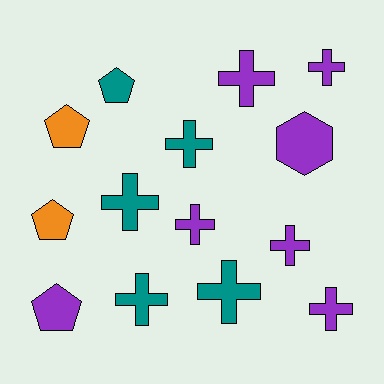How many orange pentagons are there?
There are 2 orange pentagons.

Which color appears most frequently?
Purple, with 7 objects.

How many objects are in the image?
There are 14 objects.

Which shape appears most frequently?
Cross, with 9 objects.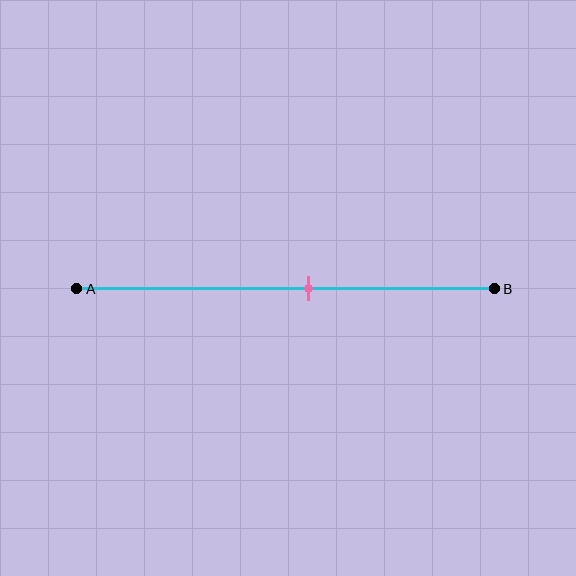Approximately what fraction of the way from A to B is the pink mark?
The pink mark is approximately 55% of the way from A to B.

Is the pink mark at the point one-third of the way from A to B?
No, the mark is at about 55% from A, not at the 33% one-third point.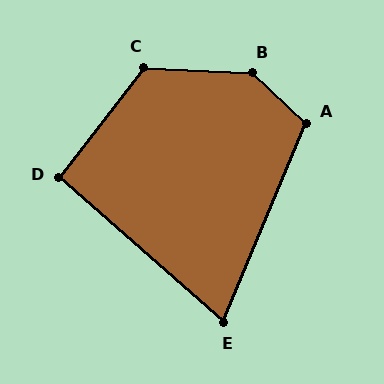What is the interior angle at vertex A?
Approximately 110 degrees (obtuse).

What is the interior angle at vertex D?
Approximately 94 degrees (approximately right).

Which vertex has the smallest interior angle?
E, at approximately 72 degrees.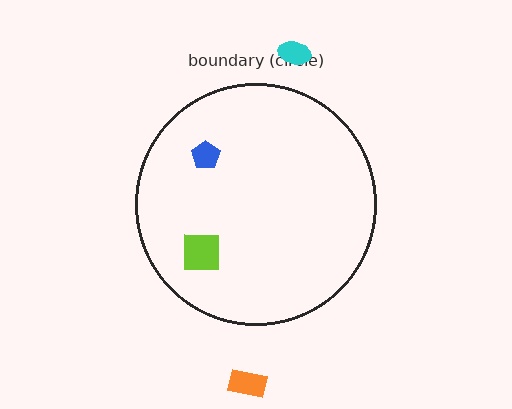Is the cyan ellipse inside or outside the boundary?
Outside.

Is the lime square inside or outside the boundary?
Inside.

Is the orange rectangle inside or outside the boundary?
Outside.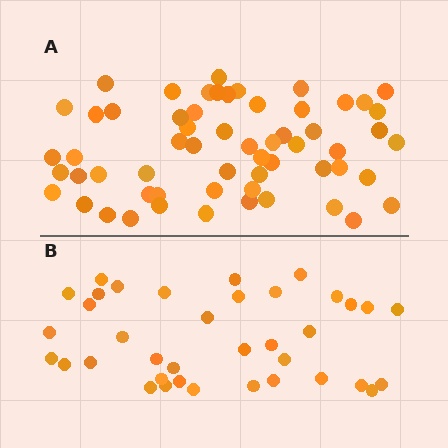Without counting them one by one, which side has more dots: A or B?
Region A (the top region) has more dots.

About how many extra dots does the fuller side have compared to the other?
Region A has approximately 20 more dots than region B.